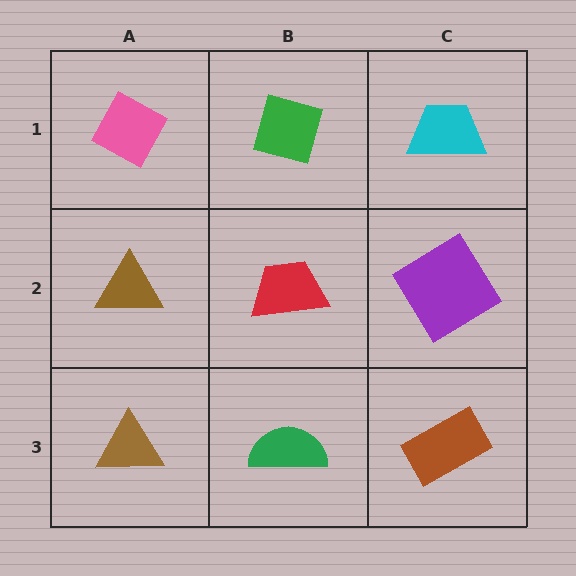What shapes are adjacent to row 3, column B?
A red trapezoid (row 2, column B), a brown triangle (row 3, column A), a brown rectangle (row 3, column C).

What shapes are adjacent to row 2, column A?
A pink diamond (row 1, column A), a brown triangle (row 3, column A), a red trapezoid (row 2, column B).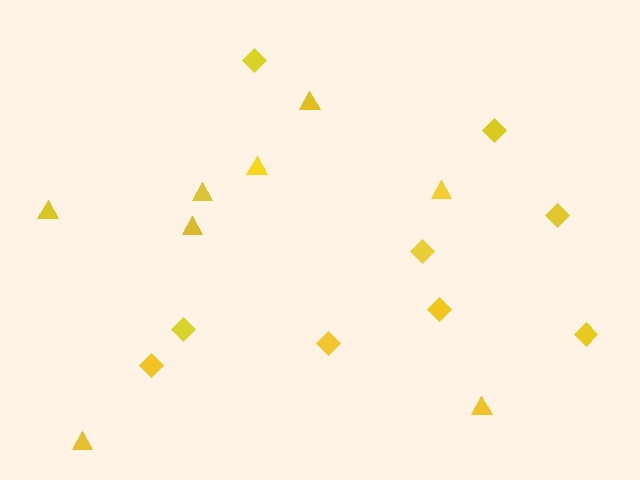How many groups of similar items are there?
There are 2 groups: one group of triangles (8) and one group of diamonds (9).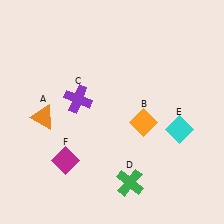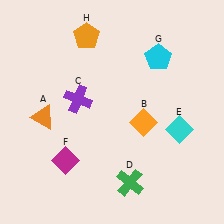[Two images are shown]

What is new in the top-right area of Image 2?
A cyan pentagon (G) was added in the top-right area of Image 2.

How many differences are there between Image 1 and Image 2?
There are 2 differences between the two images.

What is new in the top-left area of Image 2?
An orange pentagon (H) was added in the top-left area of Image 2.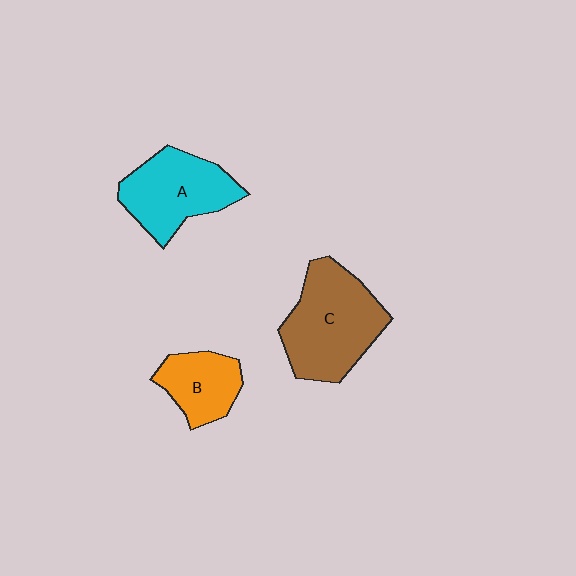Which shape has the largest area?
Shape C (brown).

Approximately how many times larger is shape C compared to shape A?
Approximately 1.2 times.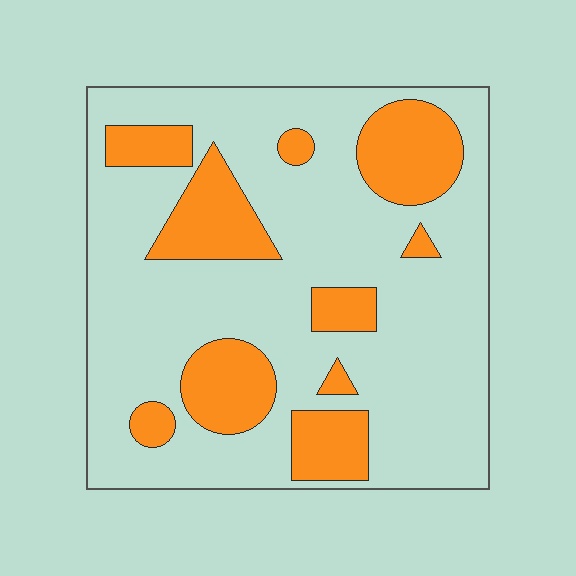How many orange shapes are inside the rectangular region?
10.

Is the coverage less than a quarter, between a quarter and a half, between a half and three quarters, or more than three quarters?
Between a quarter and a half.